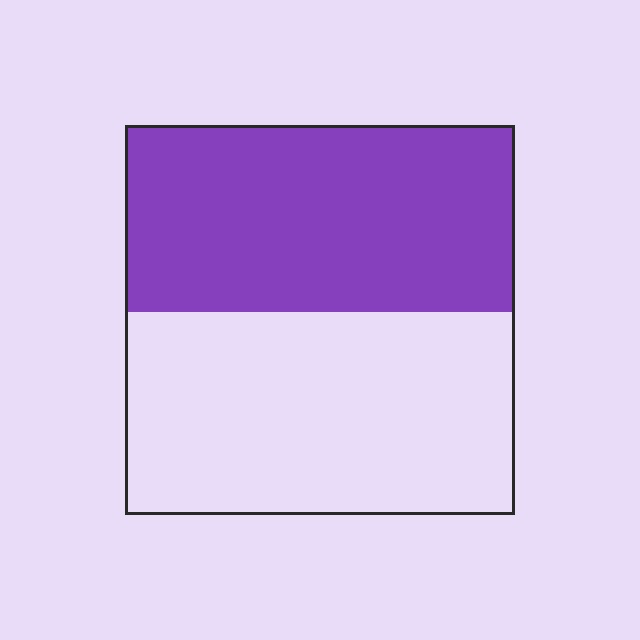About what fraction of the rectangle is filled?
About one half (1/2).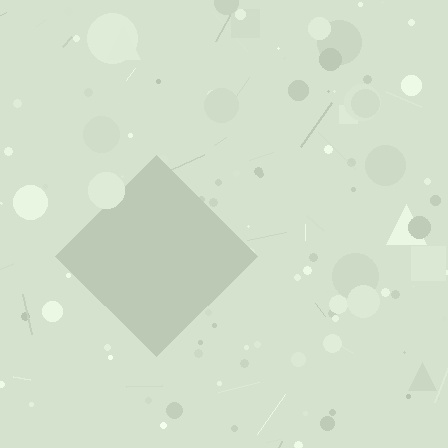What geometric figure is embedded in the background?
A diamond is embedded in the background.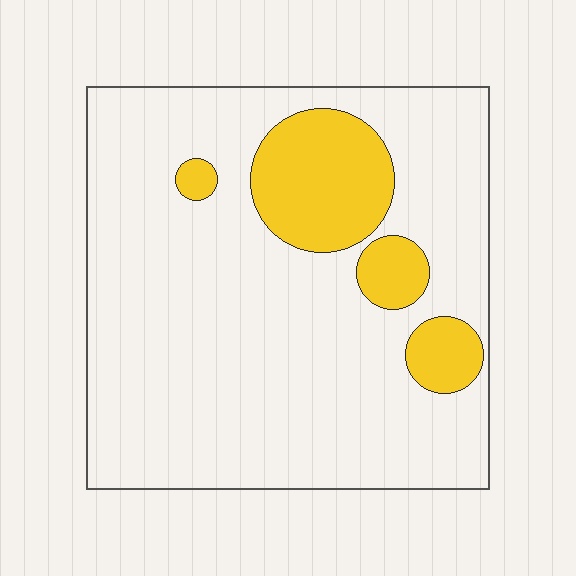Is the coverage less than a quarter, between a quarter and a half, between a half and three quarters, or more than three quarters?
Less than a quarter.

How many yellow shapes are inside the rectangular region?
4.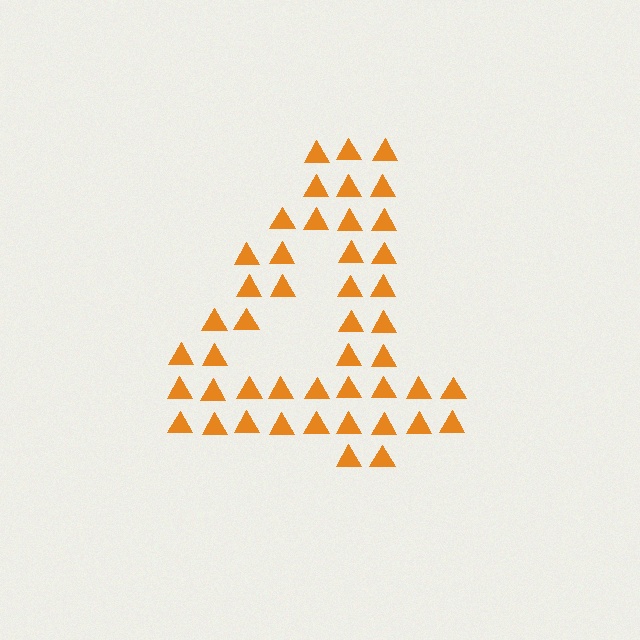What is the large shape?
The large shape is the digit 4.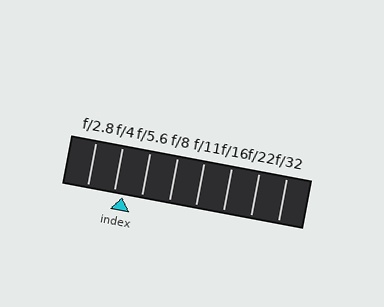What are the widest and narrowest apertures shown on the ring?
The widest aperture shown is f/2.8 and the narrowest is f/32.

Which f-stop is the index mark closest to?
The index mark is closest to f/4.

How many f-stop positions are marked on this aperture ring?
There are 8 f-stop positions marked.